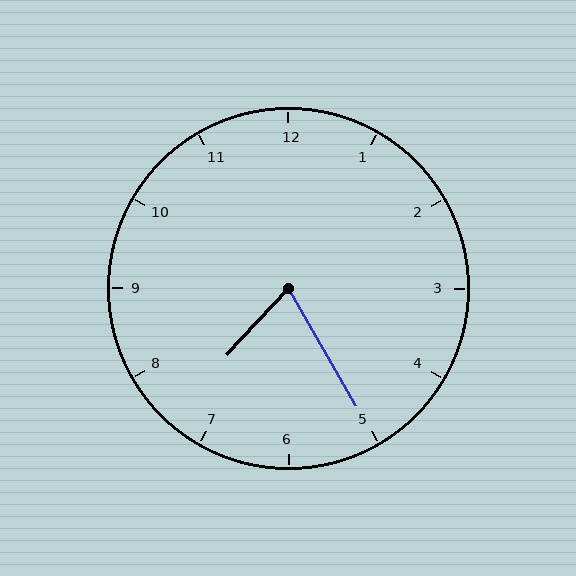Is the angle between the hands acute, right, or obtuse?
It is acute.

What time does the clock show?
7:25.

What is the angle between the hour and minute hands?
Approximately 72 degrees.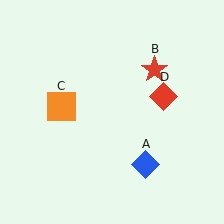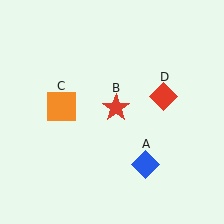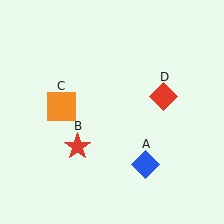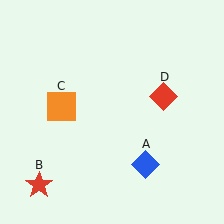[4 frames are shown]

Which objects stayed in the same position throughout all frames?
Blue diamond (object A) and orange square (object C) and red diamond (object D) remained stationary.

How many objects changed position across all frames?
1 object changed position: red star (object B).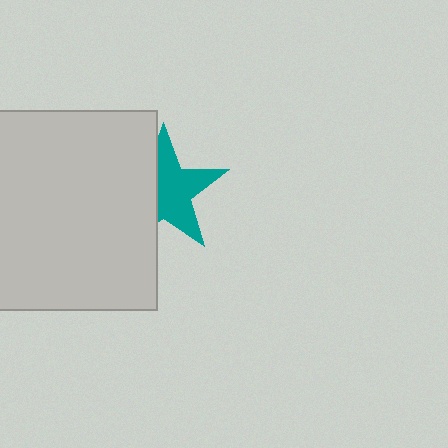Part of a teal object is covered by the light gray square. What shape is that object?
It is a star.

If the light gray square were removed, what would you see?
You would see the complete teal star.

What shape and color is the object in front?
The object in front is a light gray square.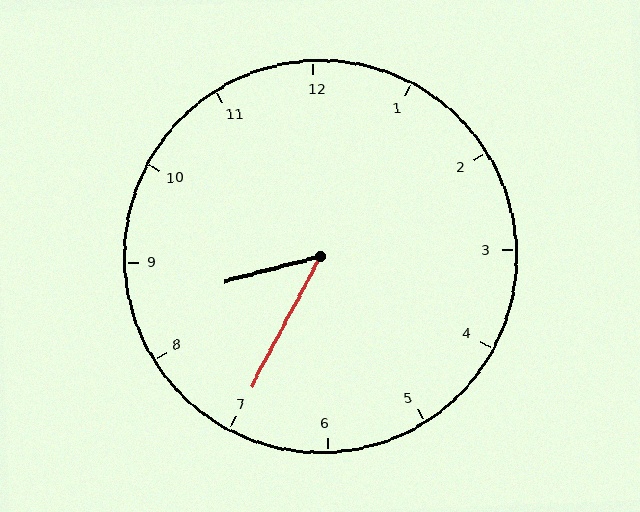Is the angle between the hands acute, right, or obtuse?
It is acute.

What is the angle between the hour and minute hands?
Approximately 48 degrees.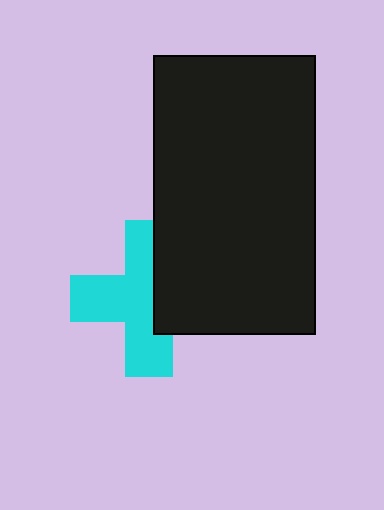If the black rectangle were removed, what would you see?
You would see the complete cyan cross.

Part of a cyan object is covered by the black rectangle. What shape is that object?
It is a cross.